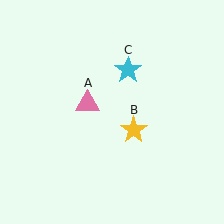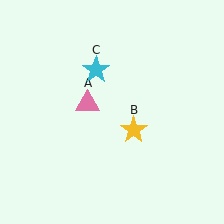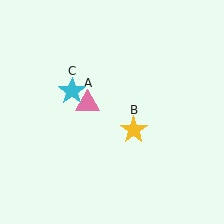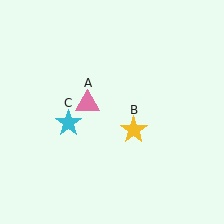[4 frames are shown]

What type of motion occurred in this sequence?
The cyan star (object C) rotated counterclockwise around the center of the scene.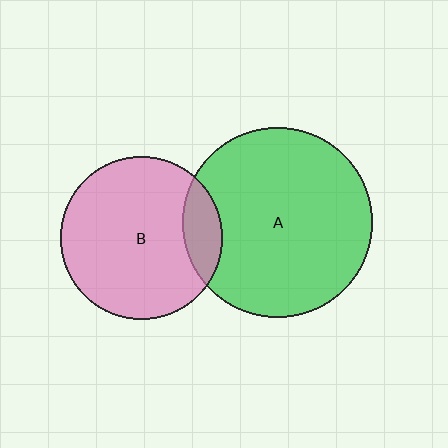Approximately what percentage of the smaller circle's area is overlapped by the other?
Approximately 15%.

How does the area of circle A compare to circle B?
Approximately 1.4 times.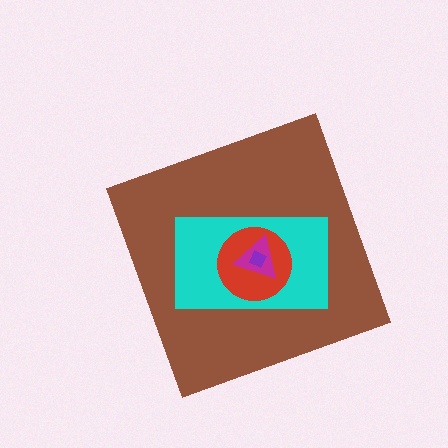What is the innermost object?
The purple square.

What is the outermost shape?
The brown diamond.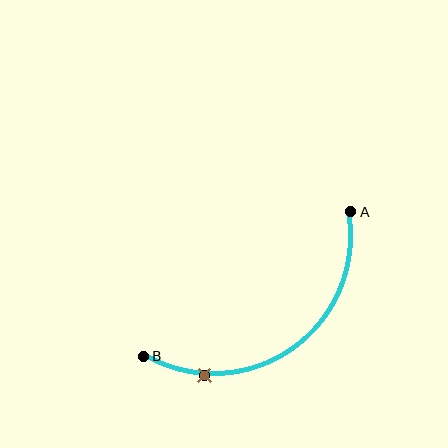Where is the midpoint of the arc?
The arc midpoint is the point on the curve farthest from the straight line joining A and B. It sits below and to the right of that line.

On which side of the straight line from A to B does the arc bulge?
The arc bulges below and to the right of the straight line connecting A and B.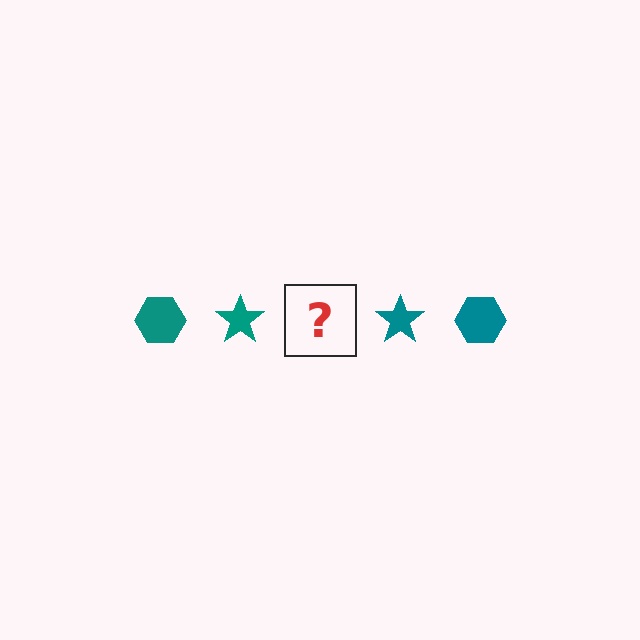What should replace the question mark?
The question mark should be replaced with a teal hexagon.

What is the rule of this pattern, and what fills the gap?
The rule is that the pattern cycles through hexagon, star shapes in teal. The gap should be filled with a teal hexagon.